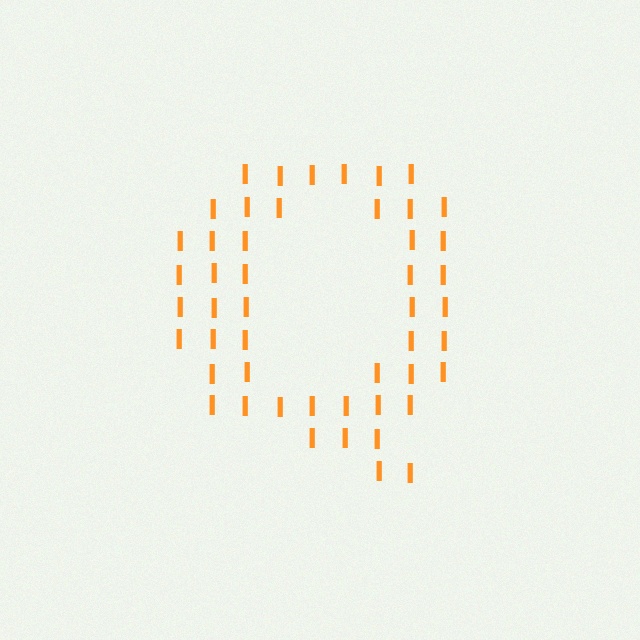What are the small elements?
The small elements are letter I's.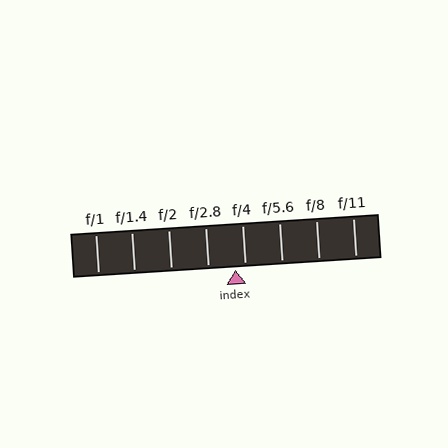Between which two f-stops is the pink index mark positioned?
The index mark is between f/2.8 and f/4.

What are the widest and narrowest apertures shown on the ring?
The widest aperture shown is f/1 and the narrowest is f/11.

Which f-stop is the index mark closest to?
The index mark is closest to f/4.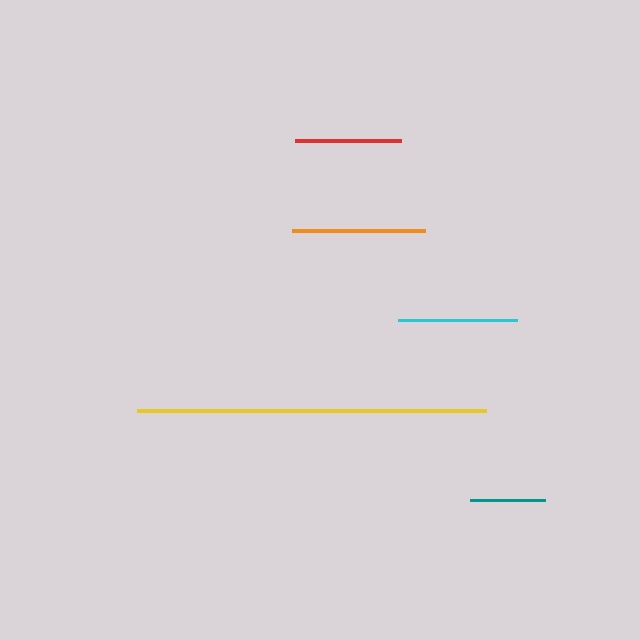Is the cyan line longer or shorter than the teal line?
The cyan line is longer than the teal line.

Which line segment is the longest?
The yellow line is the longest at approximately 349 pixels.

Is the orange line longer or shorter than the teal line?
The orange line is longer than the teal line.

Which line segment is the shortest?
The teal line is the shortest at approximately 75 pixels.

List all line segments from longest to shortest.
From longest to shortest: yellow, orange, cyan, red, teal.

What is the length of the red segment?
The red segment is approximately 106 pixels long.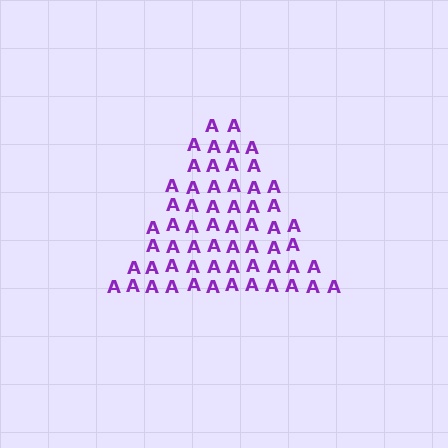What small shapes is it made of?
It is made of small letter A's.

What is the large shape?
The large shape is a triangle.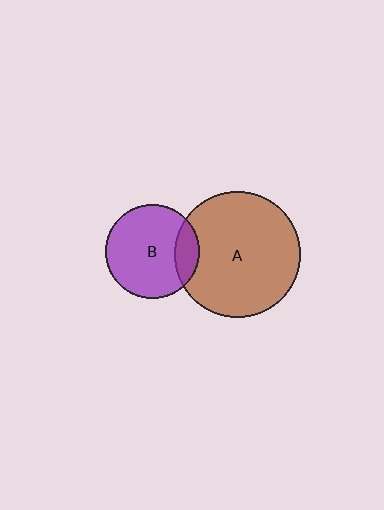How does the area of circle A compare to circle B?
Approximately 1.8 times.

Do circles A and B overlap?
Yes.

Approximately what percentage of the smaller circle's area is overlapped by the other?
Approximately 15%.